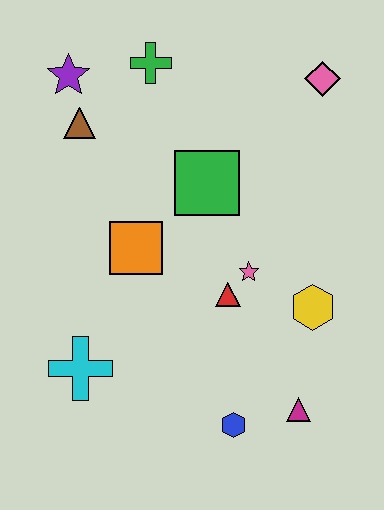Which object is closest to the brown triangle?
The purple star is closest to the brown triangle.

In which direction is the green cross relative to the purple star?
The green cross is to the right of the purple star.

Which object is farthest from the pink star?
The purple star is farthest from the pink star.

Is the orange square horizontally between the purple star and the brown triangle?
No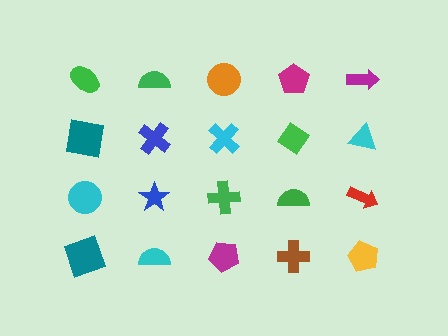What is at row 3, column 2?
A blue star.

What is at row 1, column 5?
A magenta arrow.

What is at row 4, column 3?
A magenta pentagon.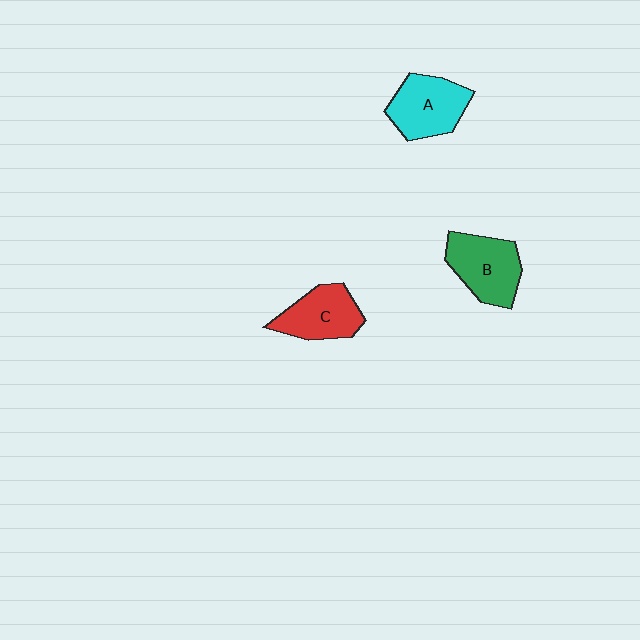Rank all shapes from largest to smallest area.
From largest to smallest: B (green), A (cyan), C (red).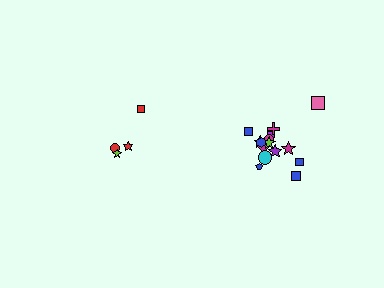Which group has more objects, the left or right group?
The right group.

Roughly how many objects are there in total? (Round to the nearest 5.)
Roughly 20 objects in total.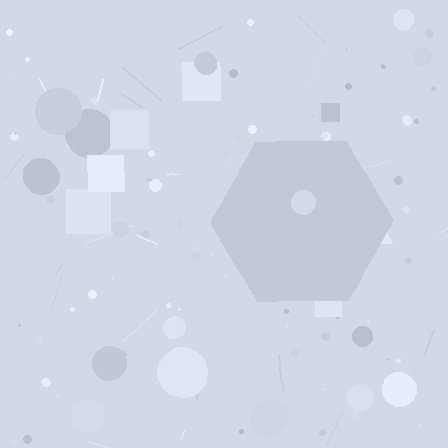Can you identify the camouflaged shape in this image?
The camouflaged shape is a hexagon.